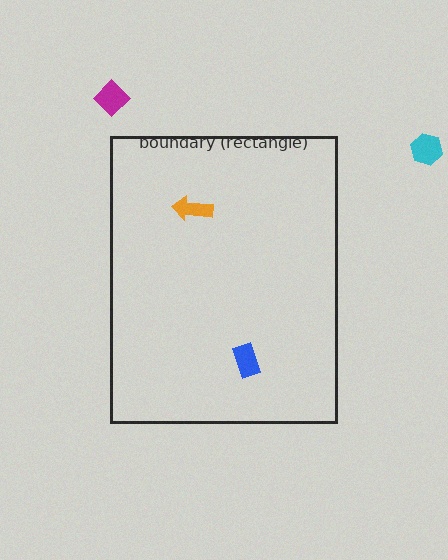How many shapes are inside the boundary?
2 inside, 2 outside.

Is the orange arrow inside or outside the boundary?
Inside.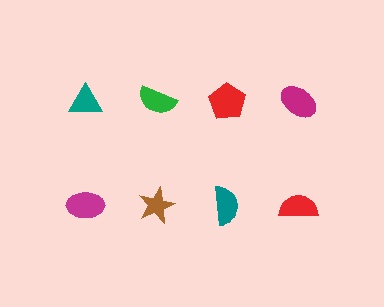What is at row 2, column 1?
A magenta ellipse.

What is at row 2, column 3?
A teal semicircle.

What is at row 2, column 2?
A brown star.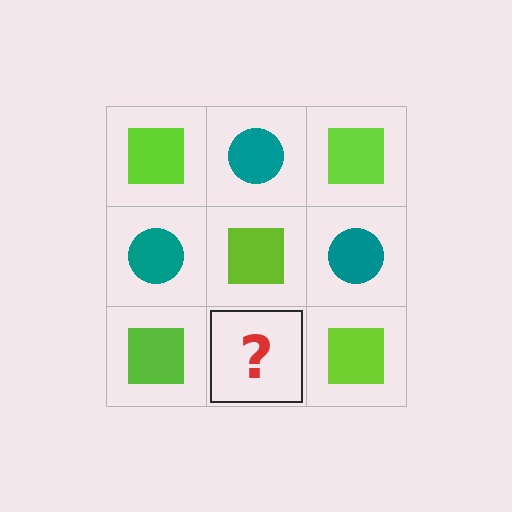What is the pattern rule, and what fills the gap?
The rule is that it alternates lime square and teal circle in a checkerboard pattern. The gap should be filled with a teal circle.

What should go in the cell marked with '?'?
The missing cell should contain a teal circle.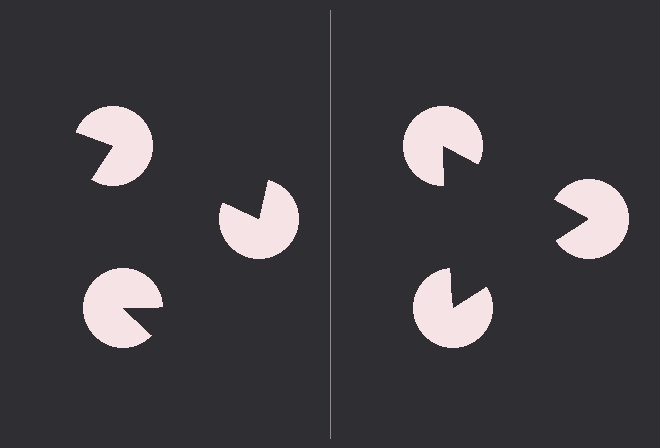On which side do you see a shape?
An illusory triangle appears on the right side. On the left side the wedge cuts are rotated, so no coherent shape forms.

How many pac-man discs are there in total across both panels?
6 — 3 on each side.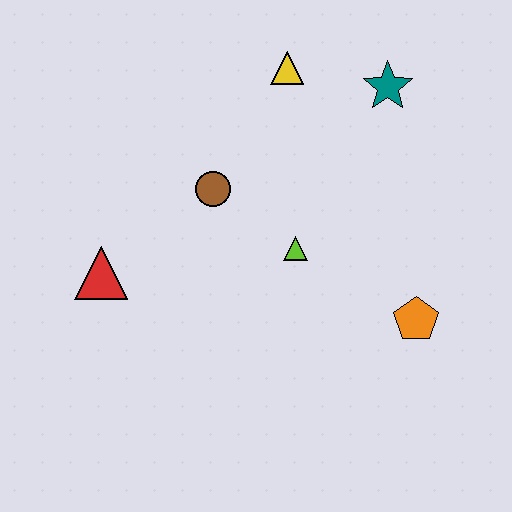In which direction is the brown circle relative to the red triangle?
The brown circle is to the right of the red triangle.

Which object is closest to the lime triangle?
The brown circle is closest to the lime triangle.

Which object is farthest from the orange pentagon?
The red triangle is farthest from the orange pentagon.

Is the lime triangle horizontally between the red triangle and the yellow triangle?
No